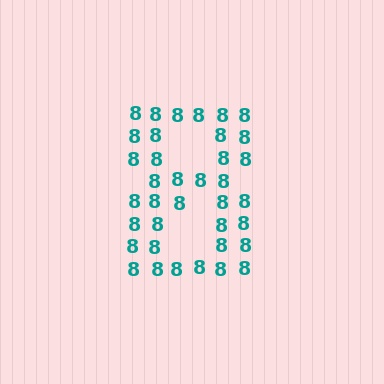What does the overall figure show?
The overall figure shows the digit 8.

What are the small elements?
The small elements are digit 8's.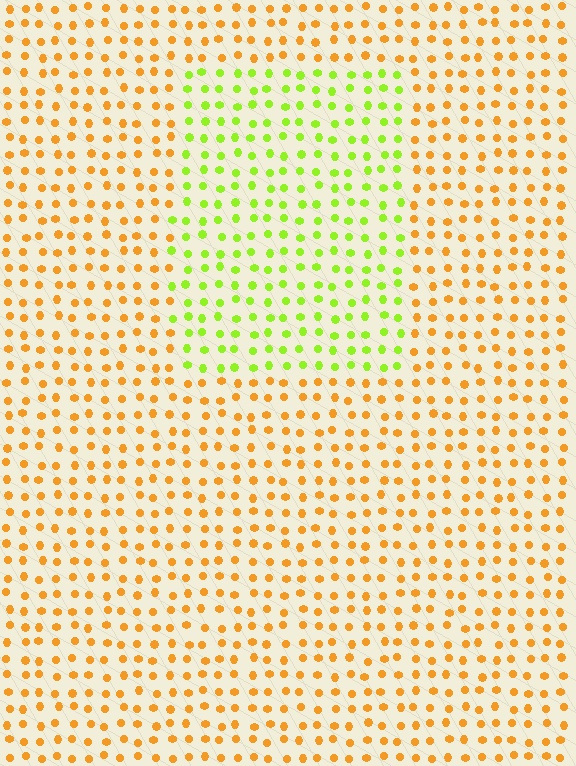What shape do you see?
I see a rectangle.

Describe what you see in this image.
The image is filled with small orange elements in a uniform arrangement. A rectangle-shaped region is visible where the elements are tinted to a slightly different hue, forming a subtle color boundary.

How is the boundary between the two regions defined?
The boundary is defined purely by a slight shift in hue (about 54 degrees). Spacing, size, and orientation are identical on both sides.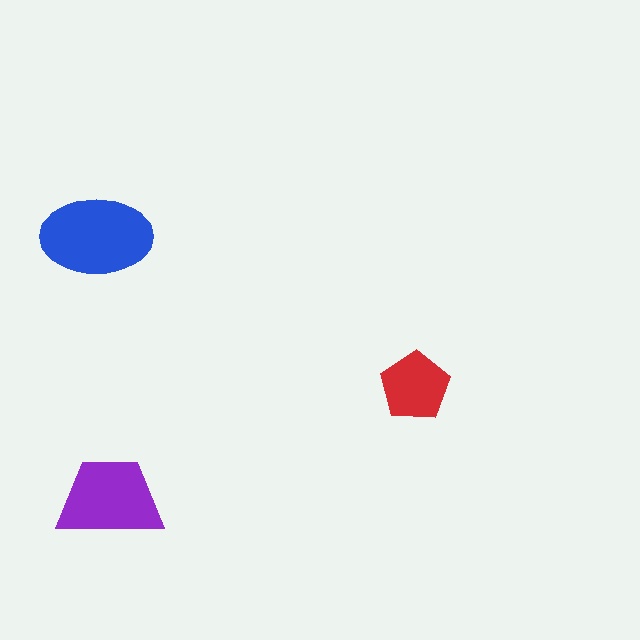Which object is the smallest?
The red pentagon.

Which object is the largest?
The blue ellipse.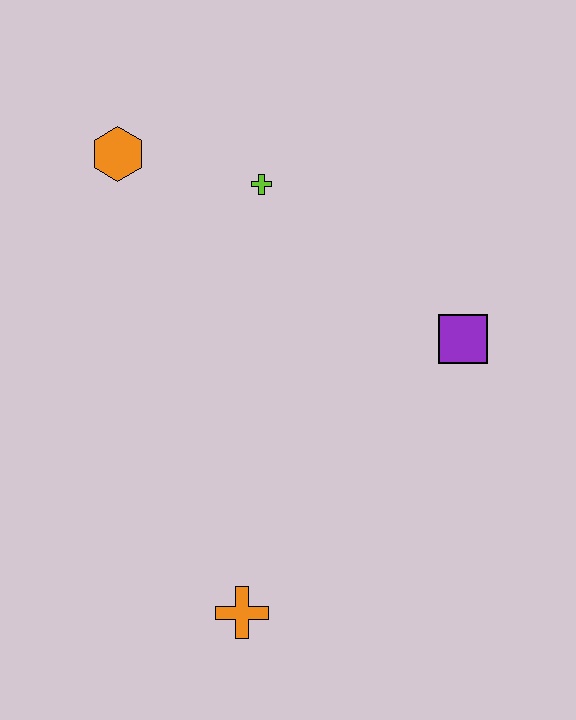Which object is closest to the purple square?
The lime cross is closest to the purple square.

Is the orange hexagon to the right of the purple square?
No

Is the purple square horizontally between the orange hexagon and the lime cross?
No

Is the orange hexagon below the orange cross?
No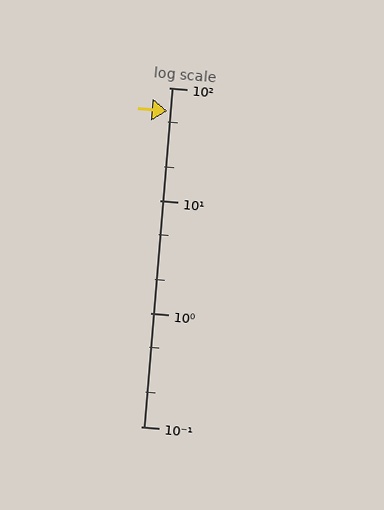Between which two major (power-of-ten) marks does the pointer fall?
The pointer is between 10 and 100.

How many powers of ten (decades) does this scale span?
The scale spans 3 decades, from 0.1 to 100.